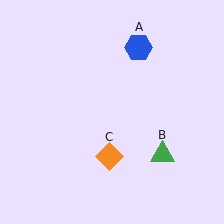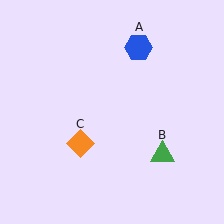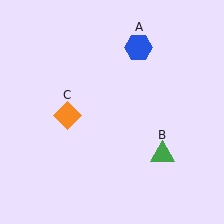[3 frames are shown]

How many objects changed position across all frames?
1 object changed position: orange diamond (object C).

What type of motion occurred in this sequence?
The orange diamond (object C) rotated clockwise around the center of the scene.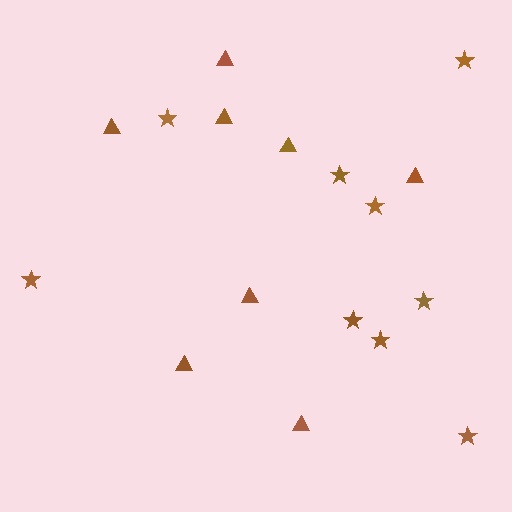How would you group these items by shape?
There are 2 groups: one group of triangles (8) and one group of stars (9).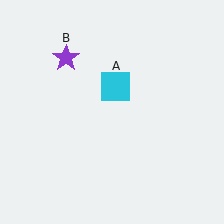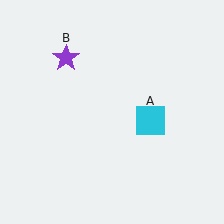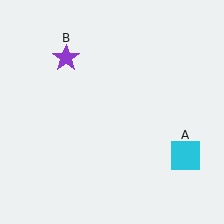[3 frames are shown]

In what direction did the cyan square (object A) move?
The cyan square (object A) moved down and to the right.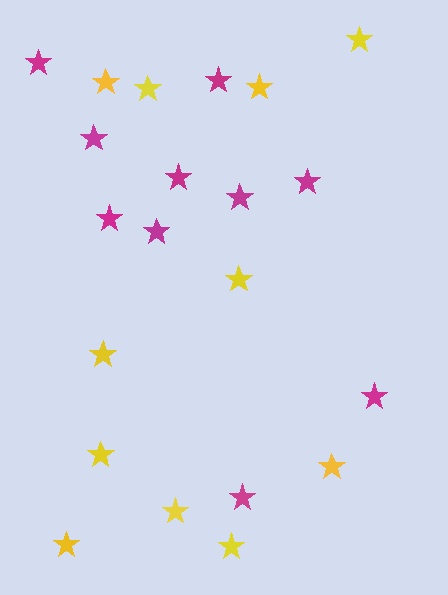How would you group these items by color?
There are 2 groups: one group of yellow stars (11) and one group of magenta stars (10).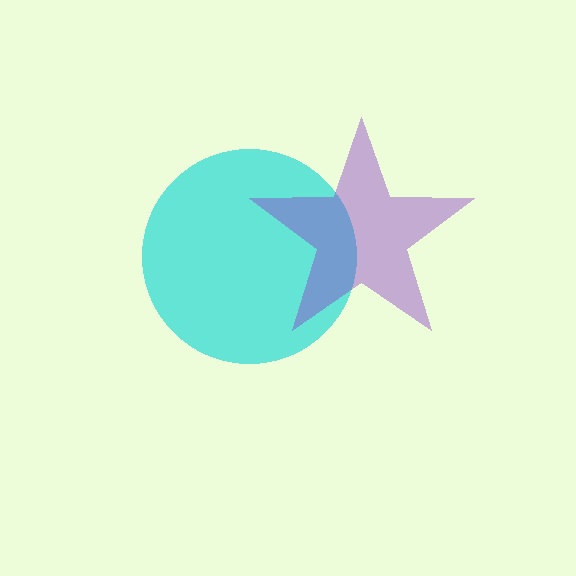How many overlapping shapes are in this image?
There are 2 overlapping shapes in the image.